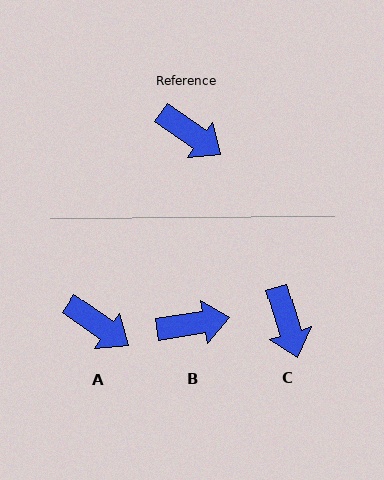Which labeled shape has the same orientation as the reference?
A.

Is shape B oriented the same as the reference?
No, it is off by about 44 degrees.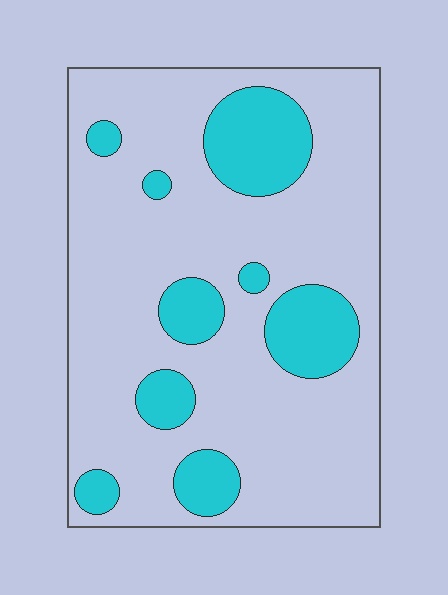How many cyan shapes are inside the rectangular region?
9.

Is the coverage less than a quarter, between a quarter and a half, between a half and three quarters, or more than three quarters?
Less than a quarter.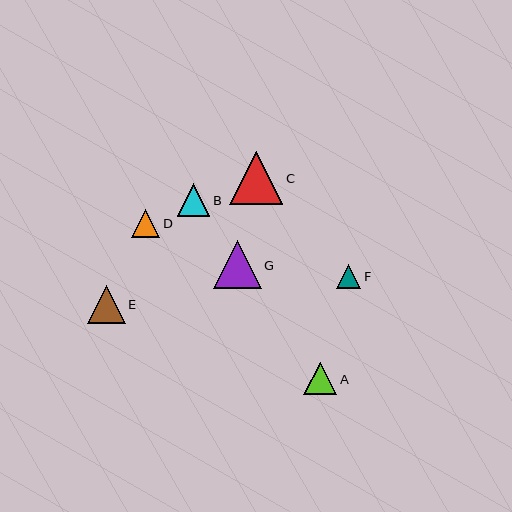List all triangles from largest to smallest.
From largest to smallest: C, G, E, A, B, D, F.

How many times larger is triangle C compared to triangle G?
Triangle C is approximately 1.1 times the size of triangle G.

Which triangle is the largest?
Triangle C is the largest with a size of approximately 53 pixels.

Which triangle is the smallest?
Triangle F is the smallest with a size of approximately 24 pixels.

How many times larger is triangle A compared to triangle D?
Triangle A is approximately 1.2 times the size of triangle D.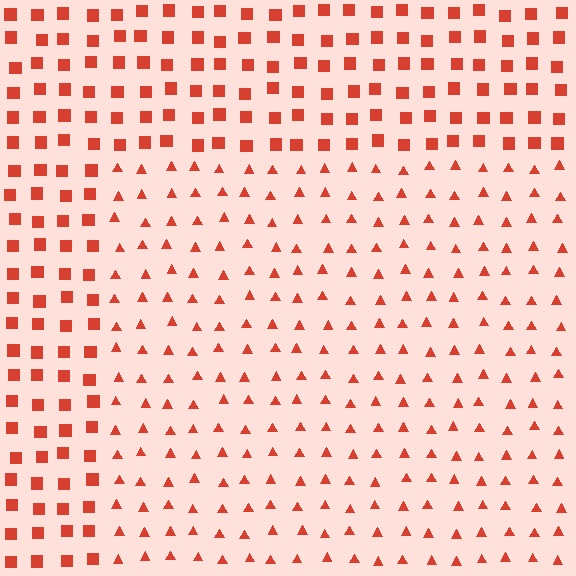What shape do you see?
I see a rectangle.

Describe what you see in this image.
The image is filled with small red elements arranged in a uniform grid. A rectangle-shaped region contains triangles, while the surrounding area contains squares. The boundary is defined purely by the change in element shape.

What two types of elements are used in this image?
The image uses triangles inside the rectangle region and squares outside it.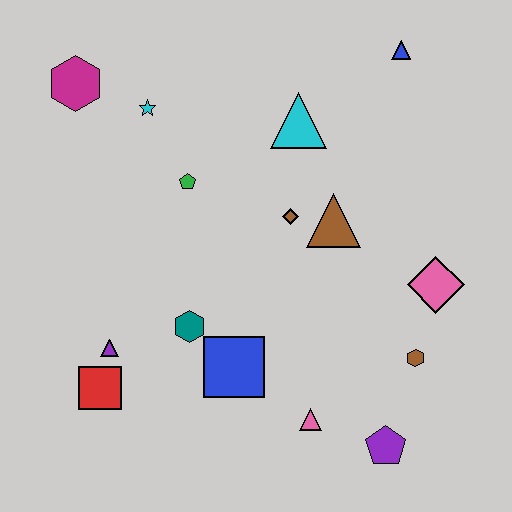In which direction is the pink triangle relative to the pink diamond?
The pink triangle is below the pink diamond.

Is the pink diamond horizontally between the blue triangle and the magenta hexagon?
No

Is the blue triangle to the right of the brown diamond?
Yes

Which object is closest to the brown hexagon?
The pink diamond is closest to the brown hexagon.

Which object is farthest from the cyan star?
The purple pentagon is farthest from the cyan star.